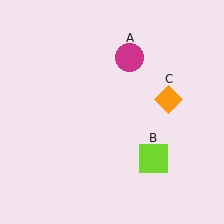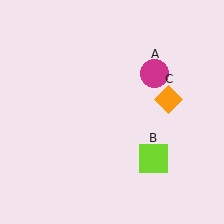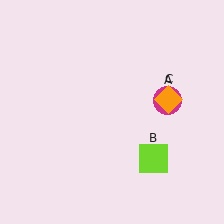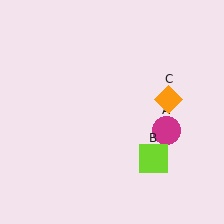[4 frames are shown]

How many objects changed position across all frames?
1 object changed position: magenta circle (object A).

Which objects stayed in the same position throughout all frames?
Lime square (object B) and orange diamond (object C) remained stationary.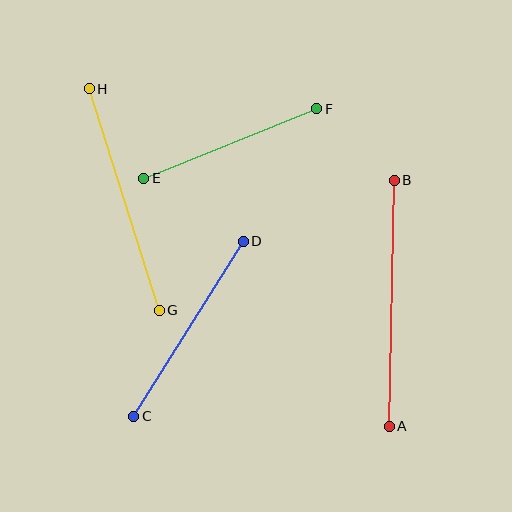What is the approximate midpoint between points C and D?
The midpoint is at approximately (189, 329) pixels.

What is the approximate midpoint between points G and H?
The midpoint is at approximately (124, 199) pixels.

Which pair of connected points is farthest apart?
Points A and B are farthest apart.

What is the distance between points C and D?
The distance is approximately 207 pixels.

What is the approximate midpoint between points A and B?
The midpoint is at approximately (392, 303) pixels.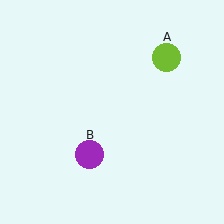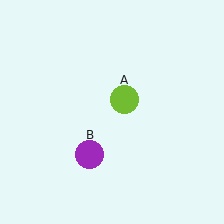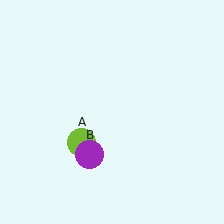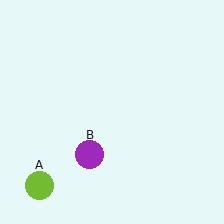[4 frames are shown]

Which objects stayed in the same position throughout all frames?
Purple circle (object B) remained stationary.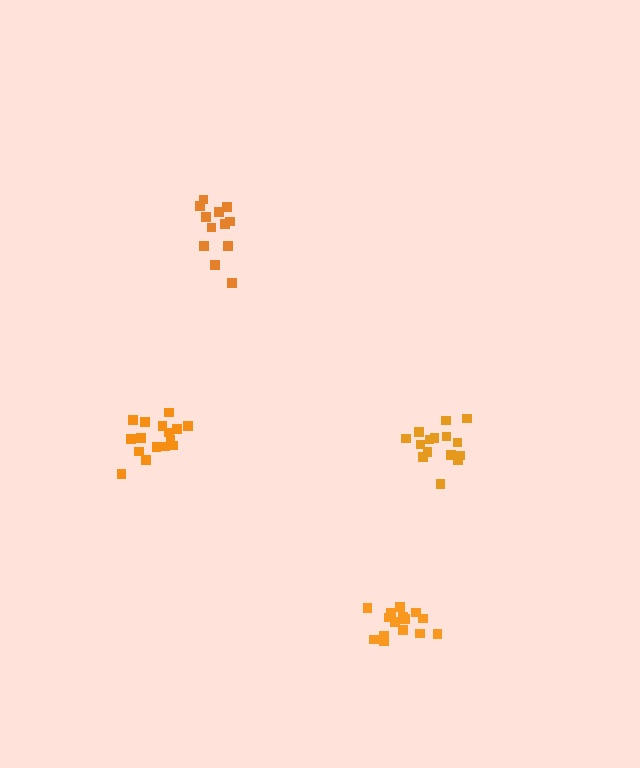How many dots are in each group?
Group 1: 16 dots, Group 2: 12 dots, Group 3: 15 dots, Group 4: 15 dots (58 total).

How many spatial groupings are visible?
There are 4 spatial groupings.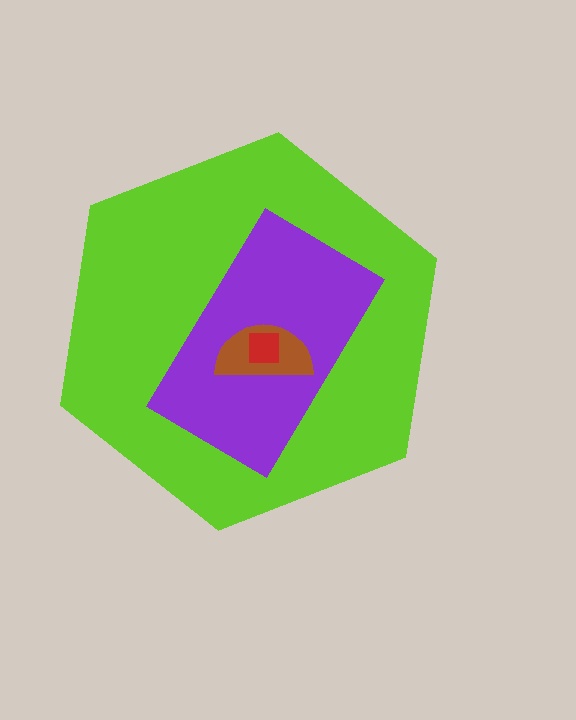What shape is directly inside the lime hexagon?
The purple rectangle.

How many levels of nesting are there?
4.